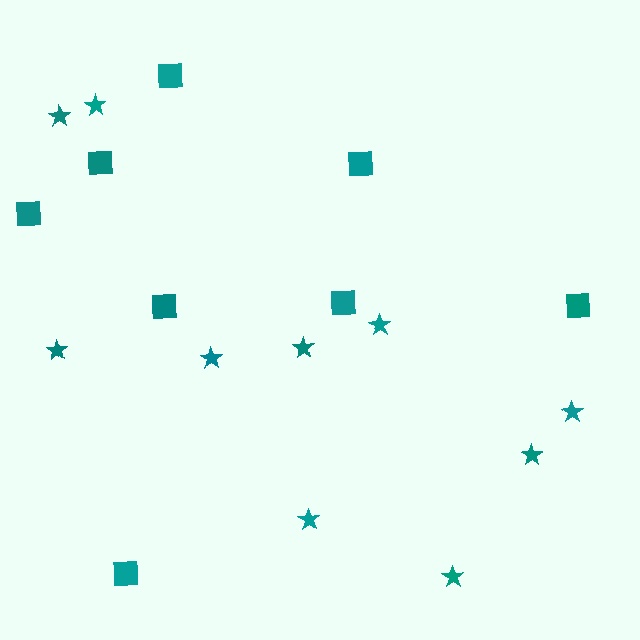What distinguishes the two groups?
There are 2 groups: one group of stars (10) and one group of squares (8).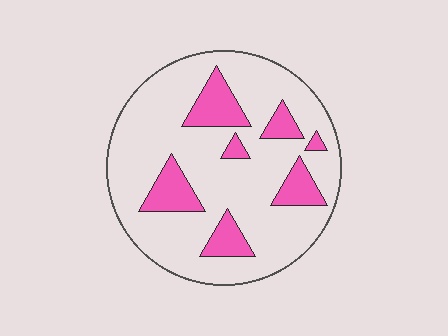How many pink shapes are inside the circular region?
7.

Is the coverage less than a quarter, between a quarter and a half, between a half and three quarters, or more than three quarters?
Less than a quarter.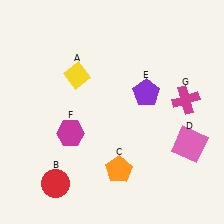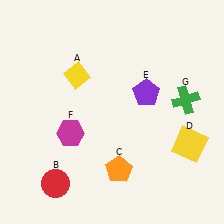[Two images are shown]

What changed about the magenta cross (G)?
In Image 1, G is magenta. In Image 2, it changed to green.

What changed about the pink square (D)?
In Image 1, D is pink. In Image 2, it changed to yellow.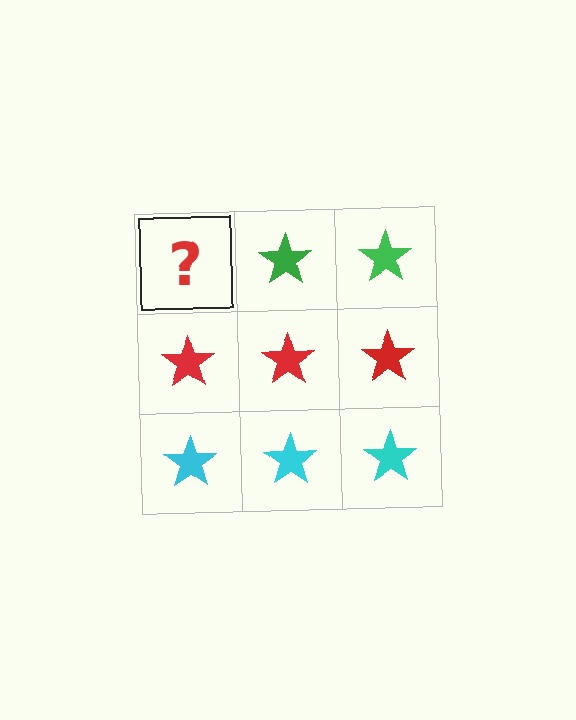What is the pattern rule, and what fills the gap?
The rule is that each row has a consistent color. The gap should be filled with a green star.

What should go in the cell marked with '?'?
The missing cell should contain a green star.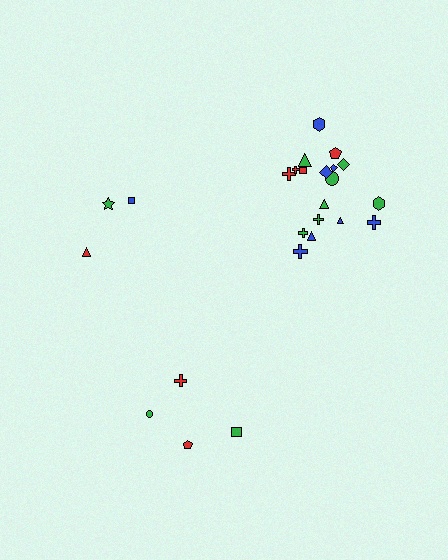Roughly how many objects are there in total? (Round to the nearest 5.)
Roughly 25 objects in total.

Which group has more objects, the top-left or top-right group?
The top-right group.